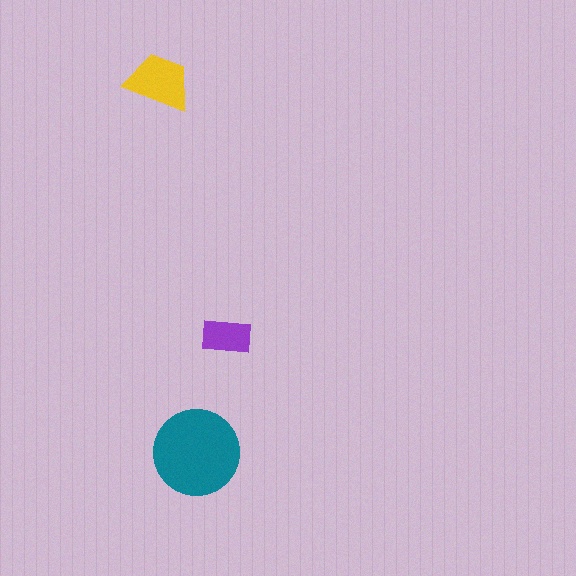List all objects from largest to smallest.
The teal circle, the yellow trapezoid, the purple rectangle.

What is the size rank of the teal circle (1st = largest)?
1st.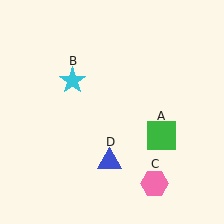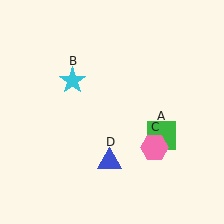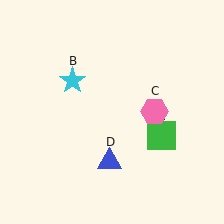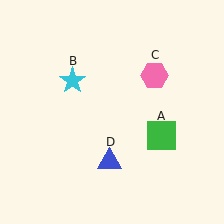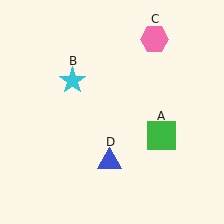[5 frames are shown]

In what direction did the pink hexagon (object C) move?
The pink hexagon (object C) moved up.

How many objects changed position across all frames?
1 object changed position: pink hexagon (object C).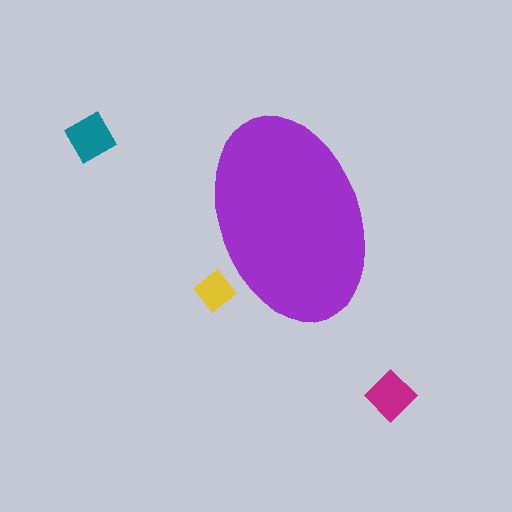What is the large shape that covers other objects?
A purple ellipse.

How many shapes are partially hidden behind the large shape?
1 shape is partially hidden.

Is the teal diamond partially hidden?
No, the teal diamond is fully visible.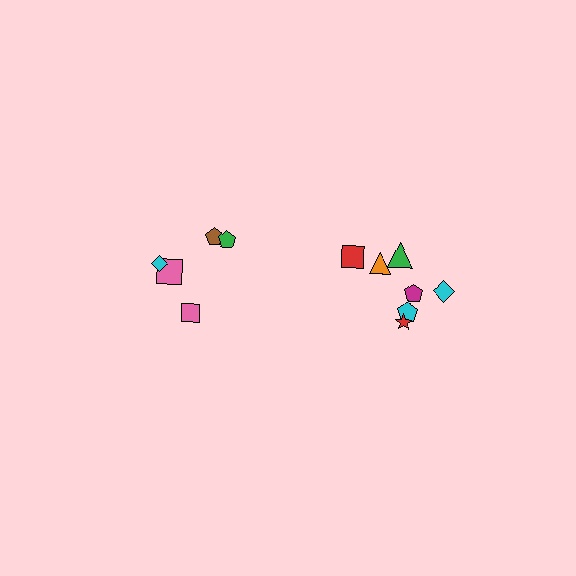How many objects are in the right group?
There are 7 objects.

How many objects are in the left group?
There are 5 objects.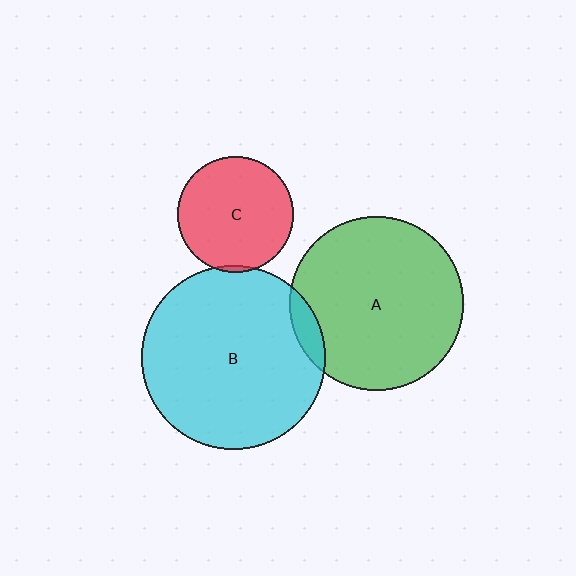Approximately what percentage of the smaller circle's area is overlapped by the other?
Approximately 5%.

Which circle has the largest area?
Circle B (cyan).